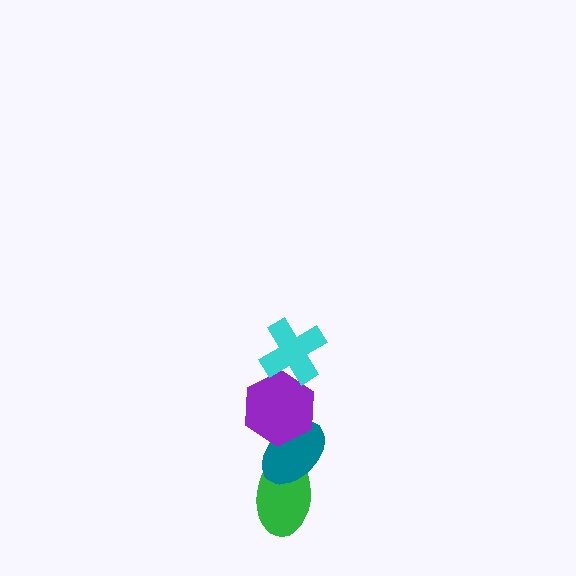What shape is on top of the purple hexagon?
The cyan cross is on top of the purple hexagon.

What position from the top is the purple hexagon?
The purple hexagon is 2nd from the top.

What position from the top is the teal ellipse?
The teal ellipse is 3rd from the top.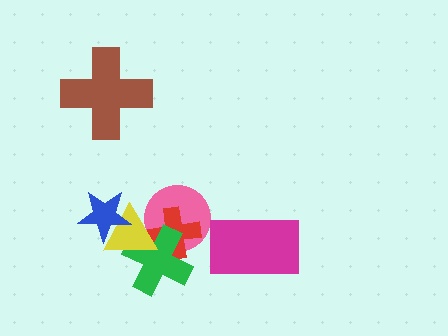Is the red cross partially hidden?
Yes, it is partially covered by another shape.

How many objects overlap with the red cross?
3 objects overlap with the red cross.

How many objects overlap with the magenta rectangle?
0 objects overlap with the magenta rectangle.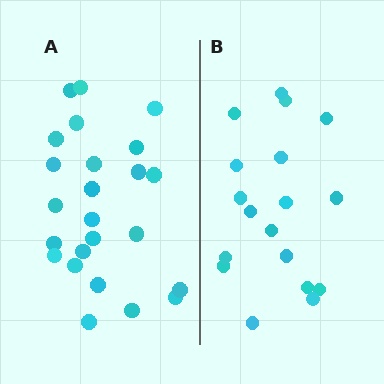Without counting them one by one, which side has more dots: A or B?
Region A (the left region) has more dots.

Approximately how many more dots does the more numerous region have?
Region A has about 6 more dots than region B.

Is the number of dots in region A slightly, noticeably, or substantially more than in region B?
Region A has noticeably more, but not dramatically so. The ratio is roughly 1.3 to 1.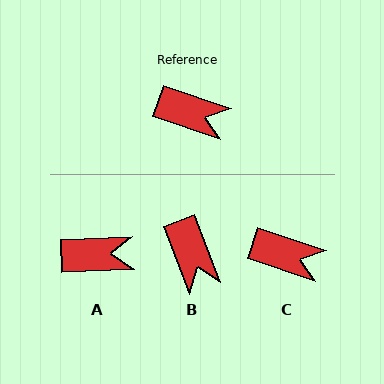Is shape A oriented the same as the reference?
No, it is off by about 21 degrees.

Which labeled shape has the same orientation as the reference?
C.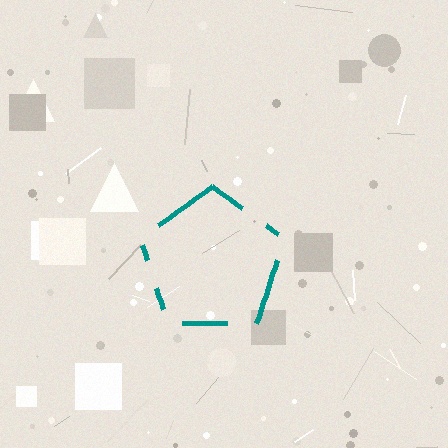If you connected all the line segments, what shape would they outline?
They would outline a pentagon.